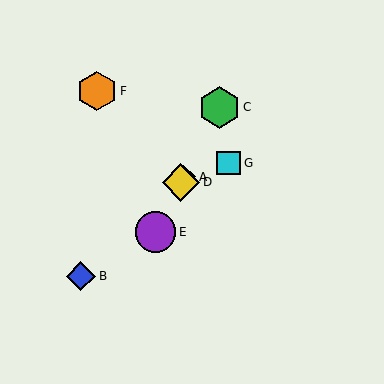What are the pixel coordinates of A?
Object A is at (184, 177).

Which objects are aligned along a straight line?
Objects A, C, D, E are aligned along a straight line.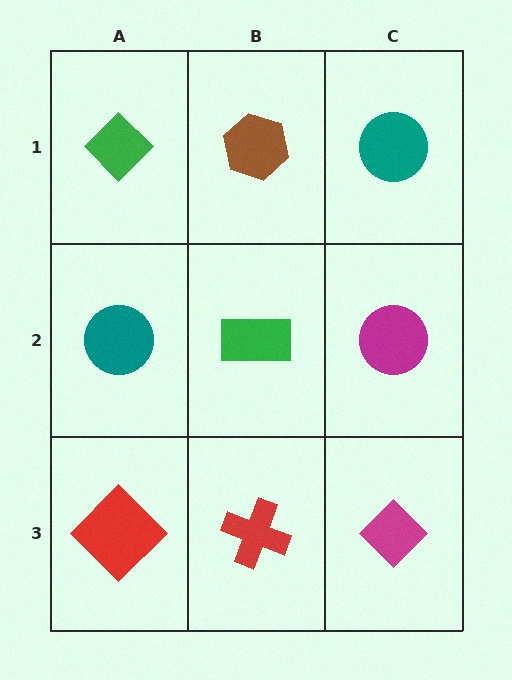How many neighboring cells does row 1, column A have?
2.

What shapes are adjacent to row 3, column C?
A magenta circle (row 2, column C), a red cross (row 3, column B).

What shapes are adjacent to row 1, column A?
A teal circle (row 2, column A), a brown hexagon (row 1, column B).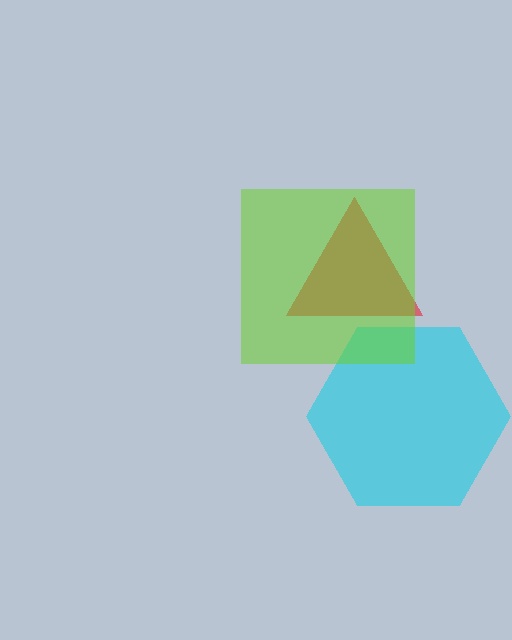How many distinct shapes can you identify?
There are 3 distinct shapes: a cyan hexagon, a red triangle, a lime square.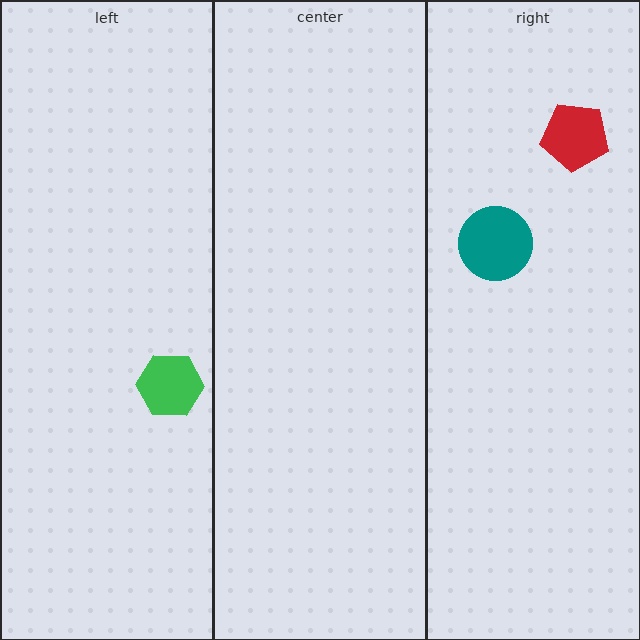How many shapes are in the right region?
2.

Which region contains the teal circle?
The right region.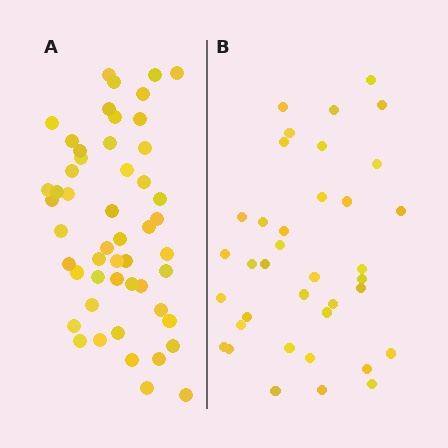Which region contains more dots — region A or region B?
Region A (the left region) has more dots.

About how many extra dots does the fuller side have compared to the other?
Region A has approximately 15 more dots than region B.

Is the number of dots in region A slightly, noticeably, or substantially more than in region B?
Region A has noticeably more, but not dramatically so. The ratio is roughly 1.4 to 1.